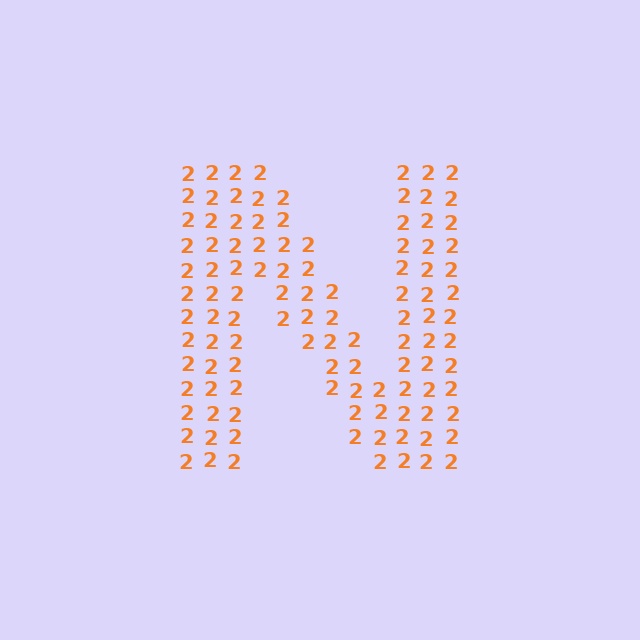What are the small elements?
The small elements are digit 2's.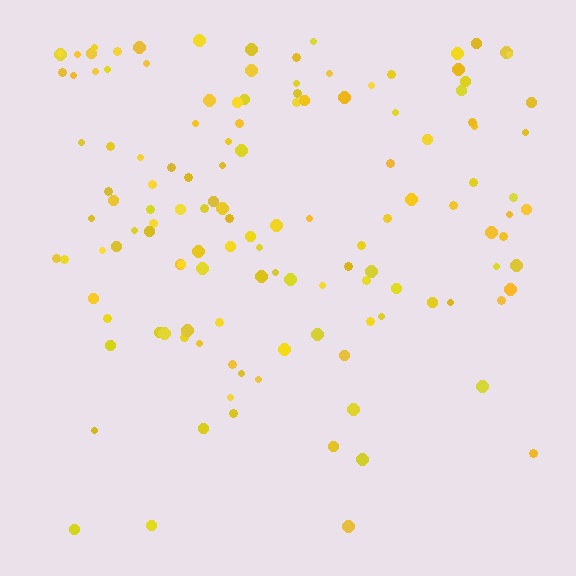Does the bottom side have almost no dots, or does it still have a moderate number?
Still a moderate number, just noticeably fewer than the top.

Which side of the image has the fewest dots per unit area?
The bottom.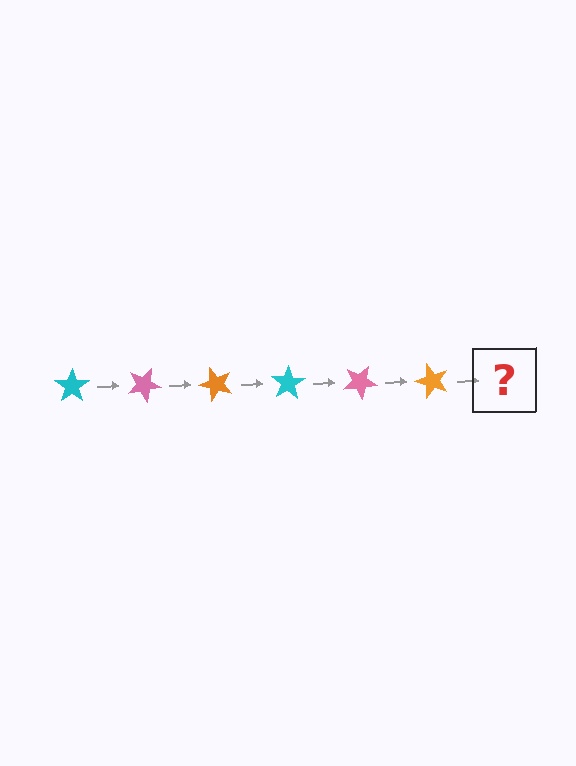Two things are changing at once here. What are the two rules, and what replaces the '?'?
The two rules are that it rotates 25 degrees each step and the color cycles through cyan, pink, and orange. The '?' should be a cyan star, rotated 150 degrees from the start.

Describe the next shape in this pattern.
It should be a cyan star, rotated 150 degrees from the start.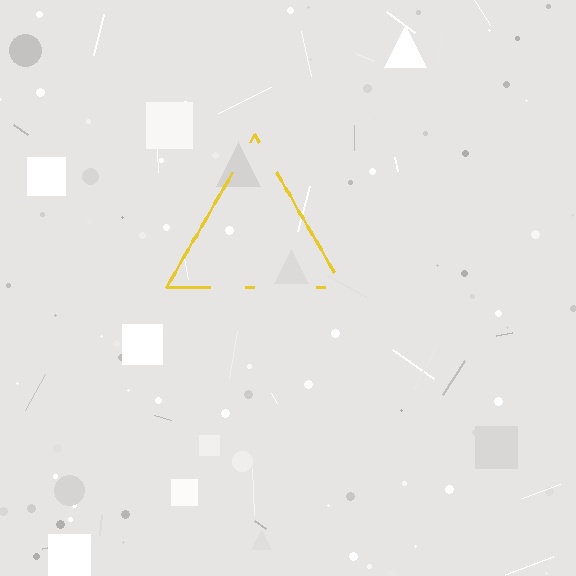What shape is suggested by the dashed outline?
The dashed outline suggests a triangle.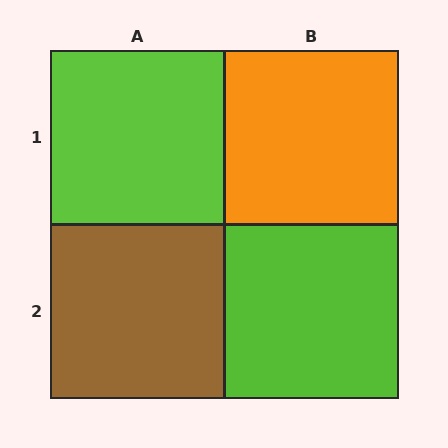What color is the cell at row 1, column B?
Orange.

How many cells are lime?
2 cells are lime.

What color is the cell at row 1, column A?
Lime.